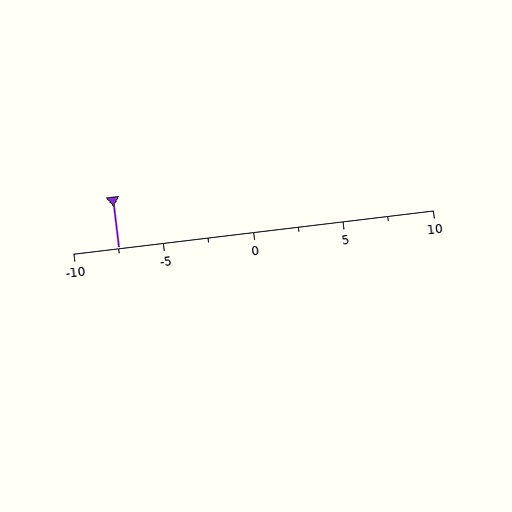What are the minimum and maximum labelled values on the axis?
The axis runs from -10 to 10.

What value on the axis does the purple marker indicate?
The marker indicates approximately -7.5.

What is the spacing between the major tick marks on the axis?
The major ticks are spaced 5 apart.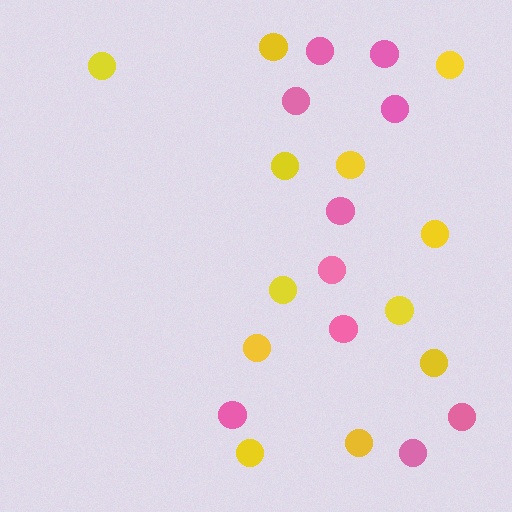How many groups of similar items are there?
There are 2 groups: one group of yellow circles (12) and one group of pink circles (10).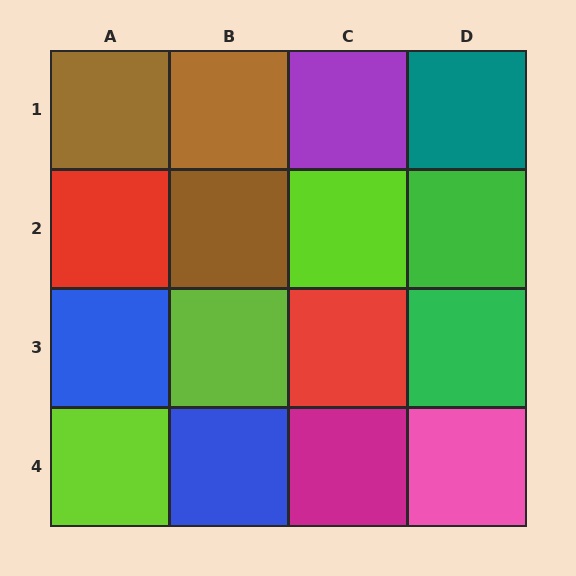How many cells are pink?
1 cell is pink.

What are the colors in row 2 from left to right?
Red, brown, lime, green.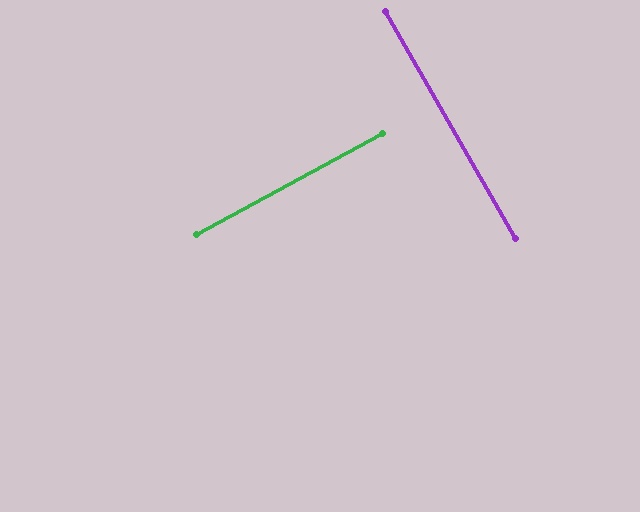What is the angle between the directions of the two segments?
Approximately 89 degrees.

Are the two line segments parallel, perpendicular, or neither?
Perpendicular — they meet at approximately 89°.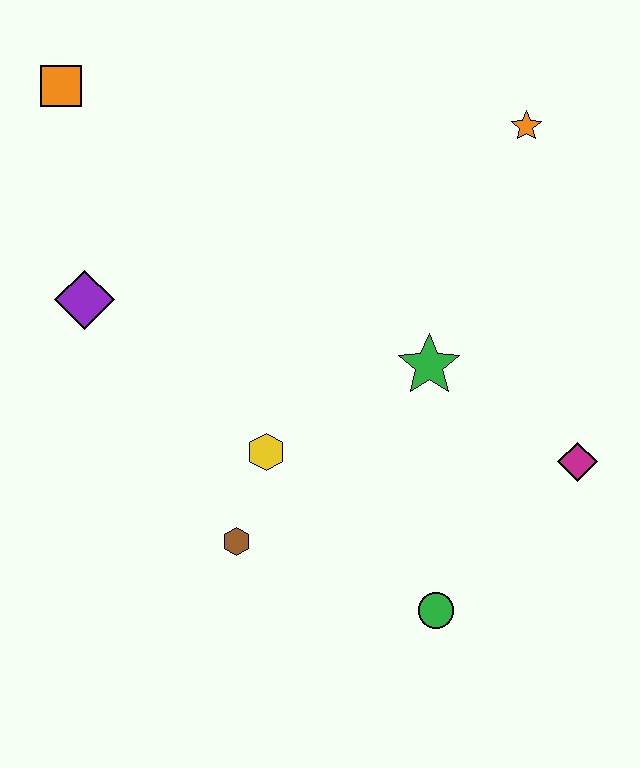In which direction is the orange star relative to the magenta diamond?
The orange star is above the magenta diamond.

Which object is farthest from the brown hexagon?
The orange star is farthest from the brown hexagon.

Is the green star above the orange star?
No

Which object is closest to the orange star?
The green star is closest to the orange star.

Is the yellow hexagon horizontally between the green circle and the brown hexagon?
Yes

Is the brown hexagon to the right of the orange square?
Yes